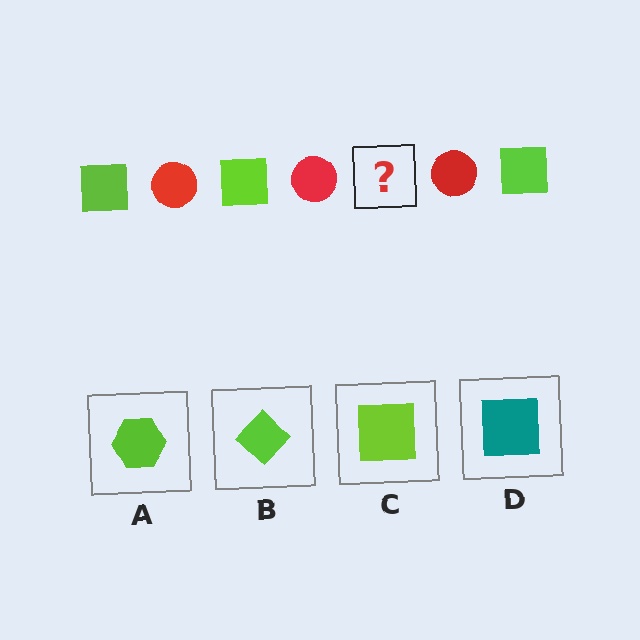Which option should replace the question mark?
Option C.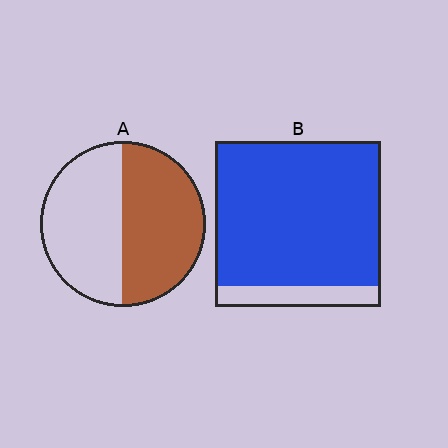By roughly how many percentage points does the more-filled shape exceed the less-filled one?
By roughly 35 percentage points (B over A).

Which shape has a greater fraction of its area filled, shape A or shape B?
Shape B.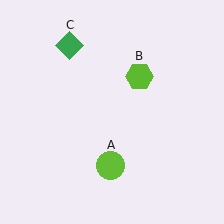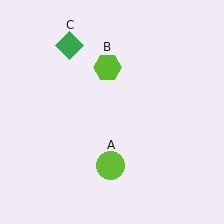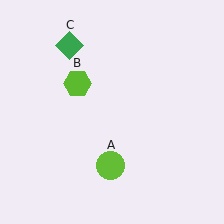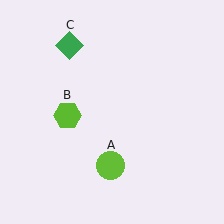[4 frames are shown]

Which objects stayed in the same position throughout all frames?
Lime circle (object A) and green diamond (object C) remained stationary.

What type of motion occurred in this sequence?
The lime hexagon (object B) rotated counterclockwise around the center of the scene.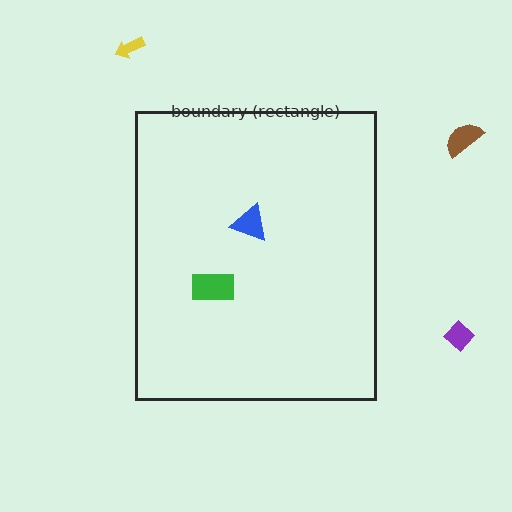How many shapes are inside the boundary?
2 inside, 3 outside.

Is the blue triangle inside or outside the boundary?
Inside.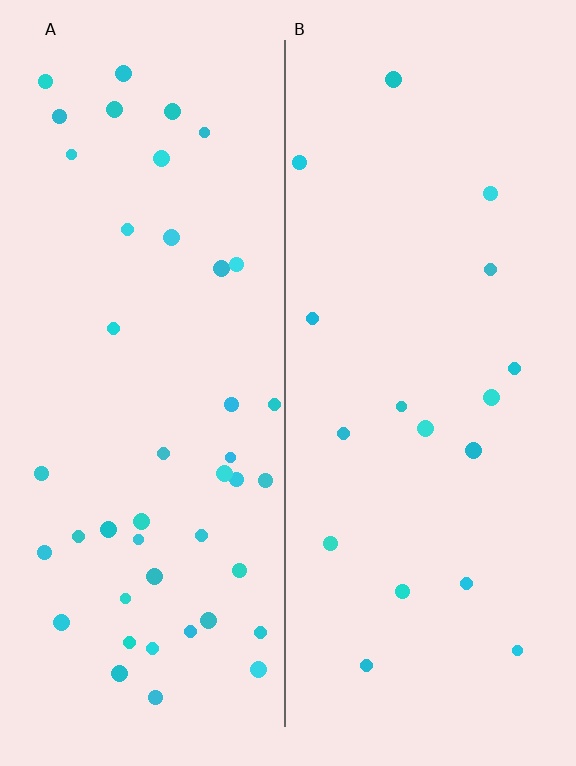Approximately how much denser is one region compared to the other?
Approximately 2.5× — region A over region B.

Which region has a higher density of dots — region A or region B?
A (the left).